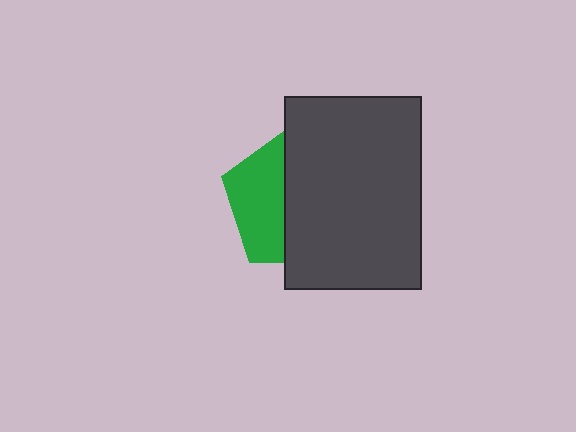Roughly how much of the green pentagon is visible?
A small part of it is visible (roughly 39%).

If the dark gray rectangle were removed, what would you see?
You would see the complete green pentagon.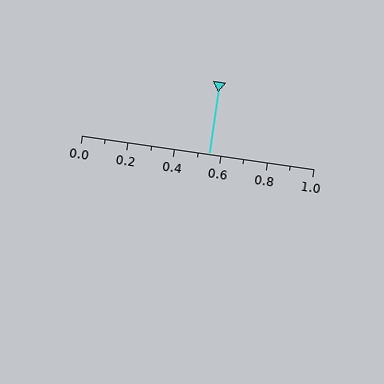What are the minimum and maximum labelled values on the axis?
The axis runs from 0.0 to 1.0.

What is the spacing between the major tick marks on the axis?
The major ticks are spaced 0.2 apart.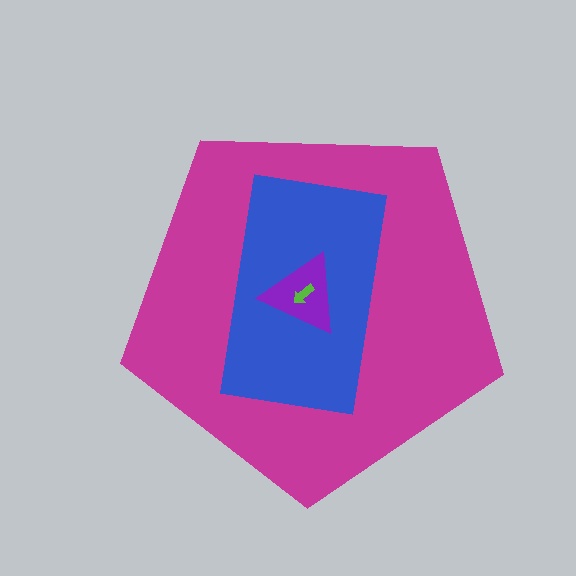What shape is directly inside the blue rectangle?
The purple triangle.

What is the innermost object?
The lime arrow.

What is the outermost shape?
The magenta pentagon.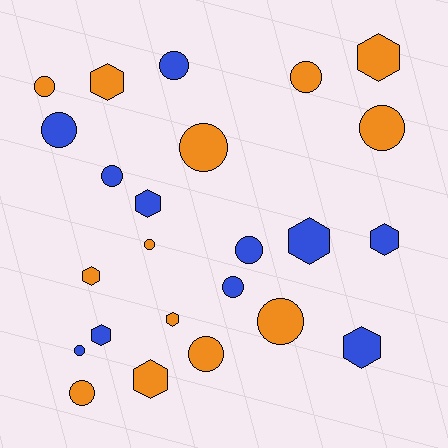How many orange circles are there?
There are 8 orange circles.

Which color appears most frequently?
Orange, with 13 objects.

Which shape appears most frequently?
Circle, with 14 objects.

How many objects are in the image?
There are 24 objects.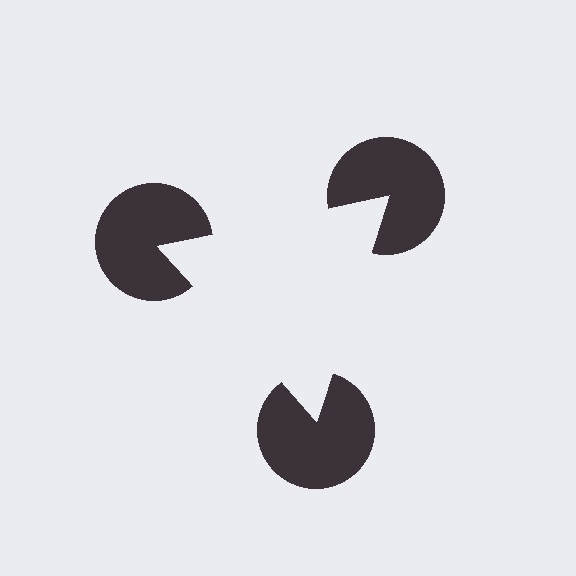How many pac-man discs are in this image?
There are 3 — one at each vertex of the illusory triangle.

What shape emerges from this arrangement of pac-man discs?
An illusory triangle — its edges are inferred from the aligned wedge cuts in the pac-man discs, not physically drawn.